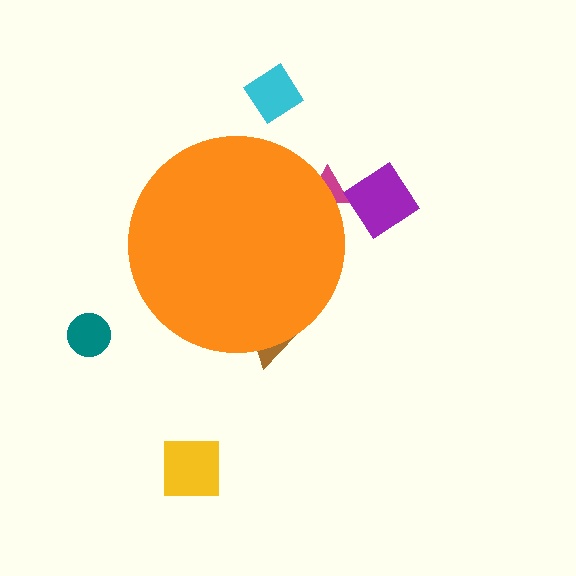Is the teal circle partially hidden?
No, the teal circle is fully visible.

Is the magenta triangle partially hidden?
Yes, the magenta triangle is partially hidden behind the orange circle.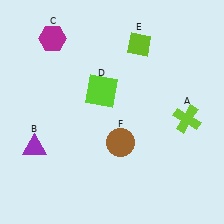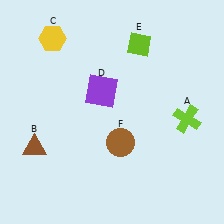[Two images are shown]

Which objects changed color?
B changed from purple to brown. C changed from magenta to yellow. D changed from lime to purple.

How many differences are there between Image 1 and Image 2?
There are 3 differences between the two images.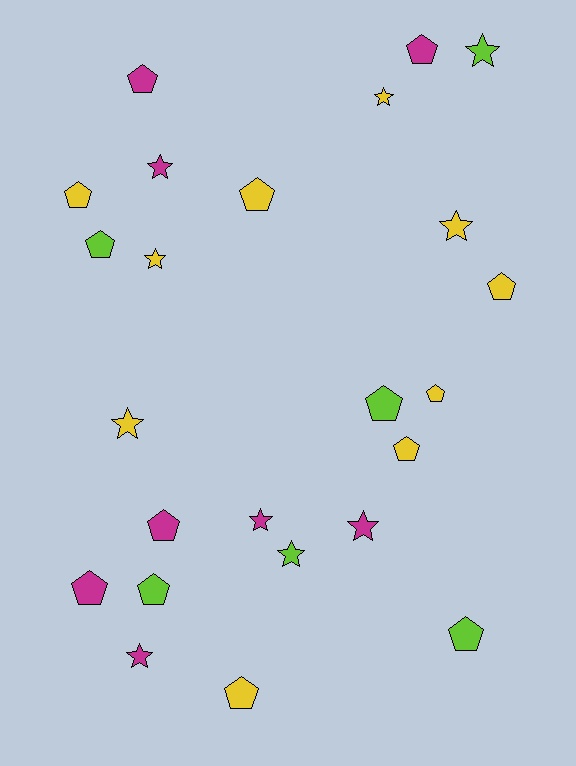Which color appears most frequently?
Yellow, with 10 objects.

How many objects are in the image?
There are 24 objects.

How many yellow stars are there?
There are 4 yellow stars.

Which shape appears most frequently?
Pentagon, with 14 objects.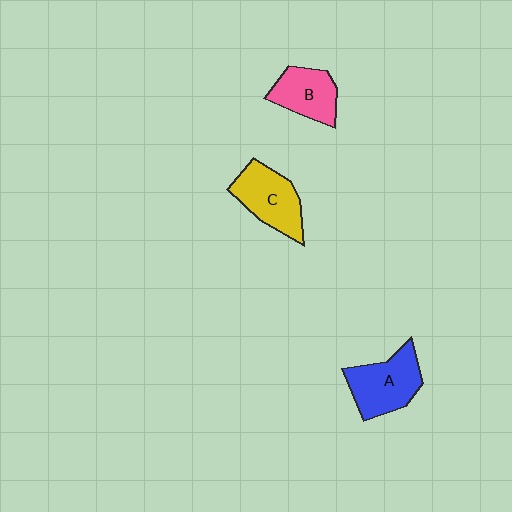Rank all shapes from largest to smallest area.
From largest to smallest: A (blue), C (yellow), B (pink).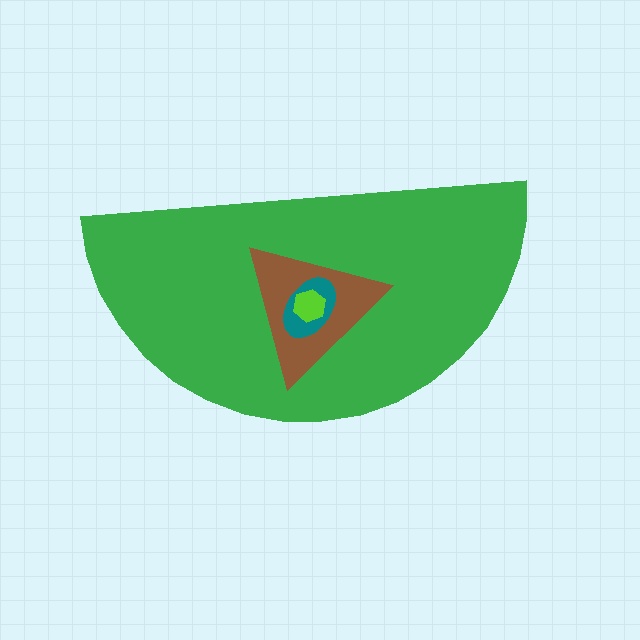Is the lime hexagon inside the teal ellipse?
Yes.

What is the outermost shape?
The green semicircle.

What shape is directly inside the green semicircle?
The brown triangle.